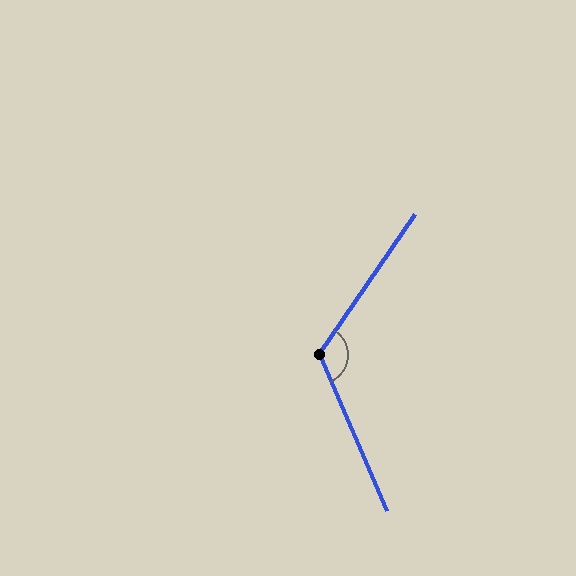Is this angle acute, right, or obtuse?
It is obtuse.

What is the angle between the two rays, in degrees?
Approximately 122 degrees.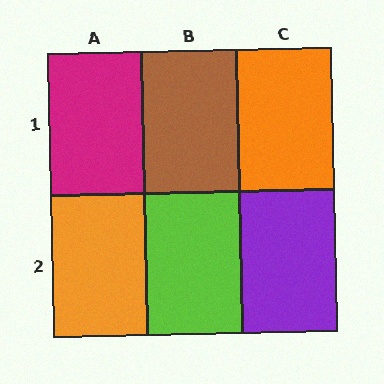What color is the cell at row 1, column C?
Orange.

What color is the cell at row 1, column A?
Magenta.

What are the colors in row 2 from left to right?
Orange, lime, purple.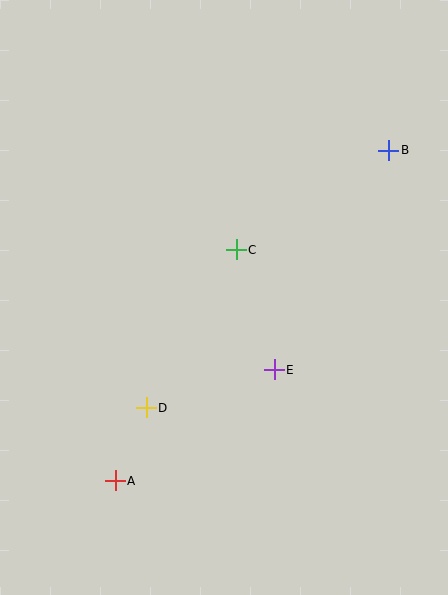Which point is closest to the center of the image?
Point C at (236, 250) is closest to the center.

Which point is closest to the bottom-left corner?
Point A is closest to the bottom-left corner.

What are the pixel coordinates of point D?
Point D is at (146, 408).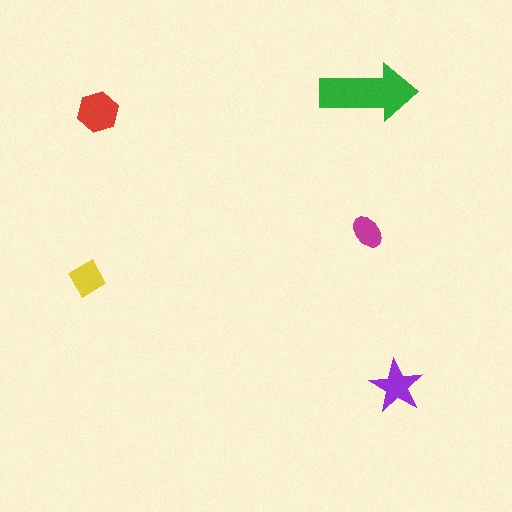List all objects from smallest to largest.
The magenta ellipse, the yellow square, the purple star, the red hexagon, the green arrow.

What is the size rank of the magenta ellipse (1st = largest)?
5th.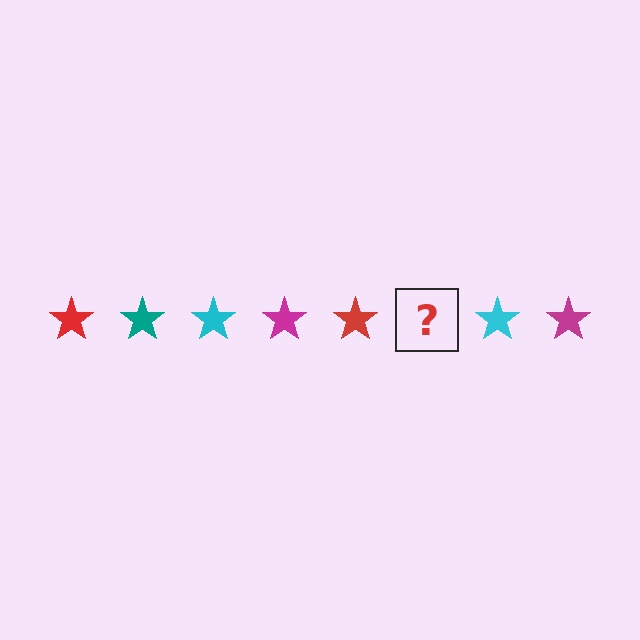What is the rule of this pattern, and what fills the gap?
The rule is that the pattern cycles through red, teal, cyan, magenta stars. The gap should be filled with a teal star.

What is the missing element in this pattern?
The missing element is a teal star.